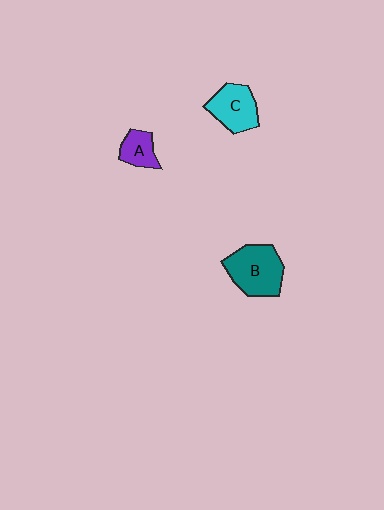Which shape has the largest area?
Shape B (teal).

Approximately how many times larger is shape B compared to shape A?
Approximately 2.1 times.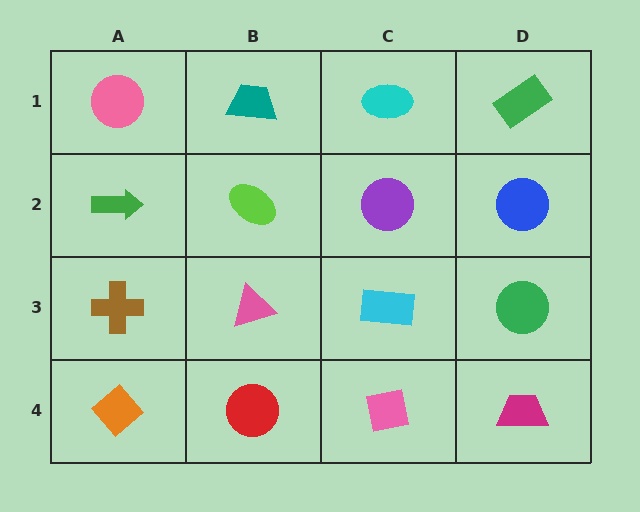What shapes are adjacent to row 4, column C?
A cyan rectangle (row 3, column C), a red circle (row 4, column B), a magenta trapezoid (row 4, column D).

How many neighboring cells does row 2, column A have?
3.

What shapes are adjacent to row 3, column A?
A green arrow (row 2, column A), an orange diamond (row 4, column A), a pink triangle (row 3, column B).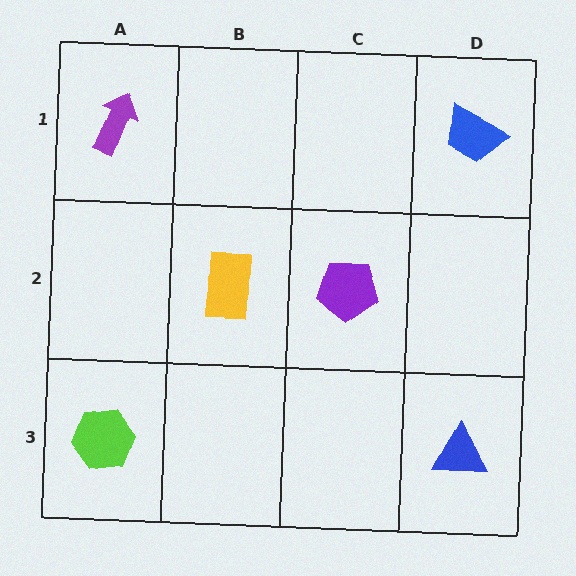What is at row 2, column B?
A yellow rectangle.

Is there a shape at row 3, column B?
No, that cell is empty.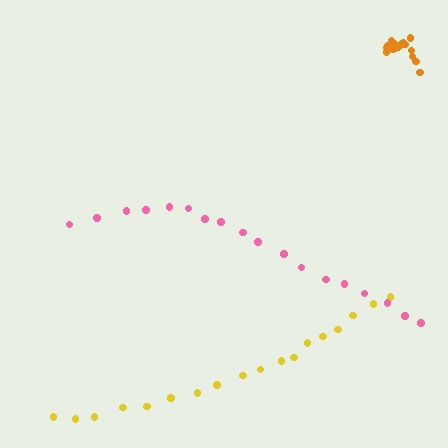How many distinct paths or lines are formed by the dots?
There are 3 distinct paths.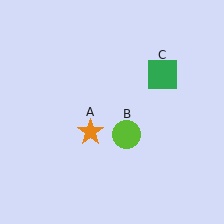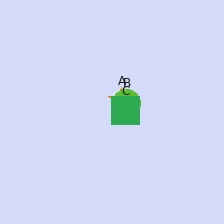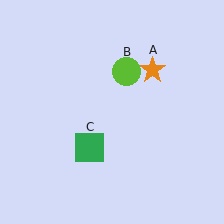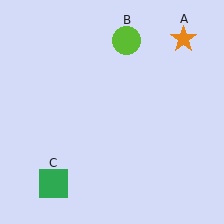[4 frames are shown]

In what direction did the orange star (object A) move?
The orange star (object A) moved up and to the right.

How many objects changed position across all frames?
3 objects changed position: orange star (object A), lime circle (object B), green square (object C).